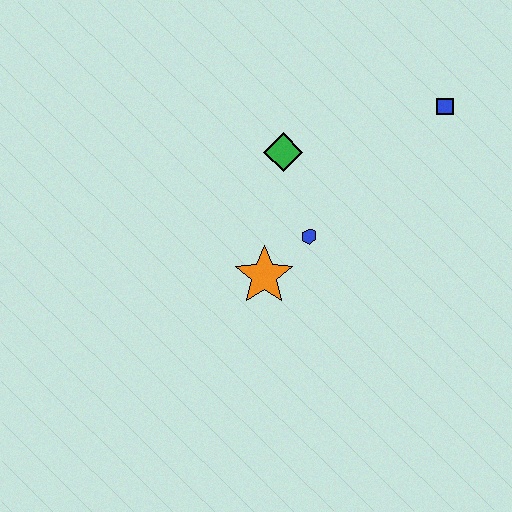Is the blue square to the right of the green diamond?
Yes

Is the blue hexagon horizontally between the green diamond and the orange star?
No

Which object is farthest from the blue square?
The orange star is farthest from the blue square.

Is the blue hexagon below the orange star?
No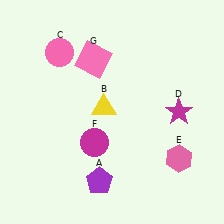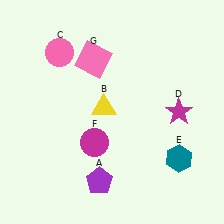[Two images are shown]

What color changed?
The hexagon (E) changed from pink in Image 1 to teal in Image 2.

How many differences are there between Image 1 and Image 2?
There is 1 difference between the two images.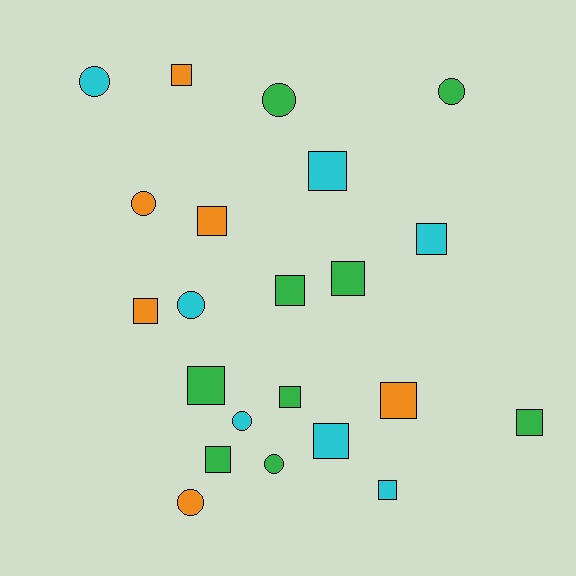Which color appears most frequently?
Green, with 9 objects.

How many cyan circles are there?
There are 3 cyan circles.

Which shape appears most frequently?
Square, with 14 objects.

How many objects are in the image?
There are 22 objects.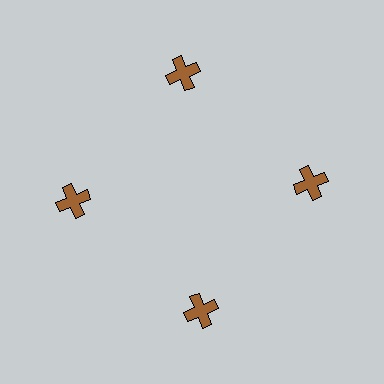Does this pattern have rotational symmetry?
Yes, this pattern has 4-fold rotational symmetry. It looks the same after rotating 90 degrees around the center.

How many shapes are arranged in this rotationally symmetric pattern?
There are 4 shapes, arranged in 4 groups of 1.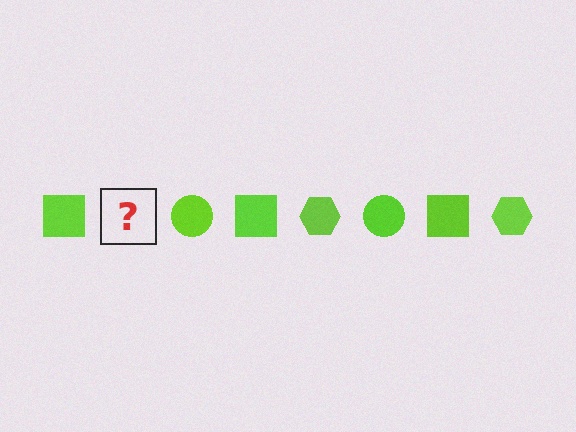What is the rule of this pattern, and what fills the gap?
The rule is that the pattern cycles through square, hexagon, circle shapes in lime. The gap should be filled with a lime hexagon.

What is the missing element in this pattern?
The missing element is a lime hexagon.